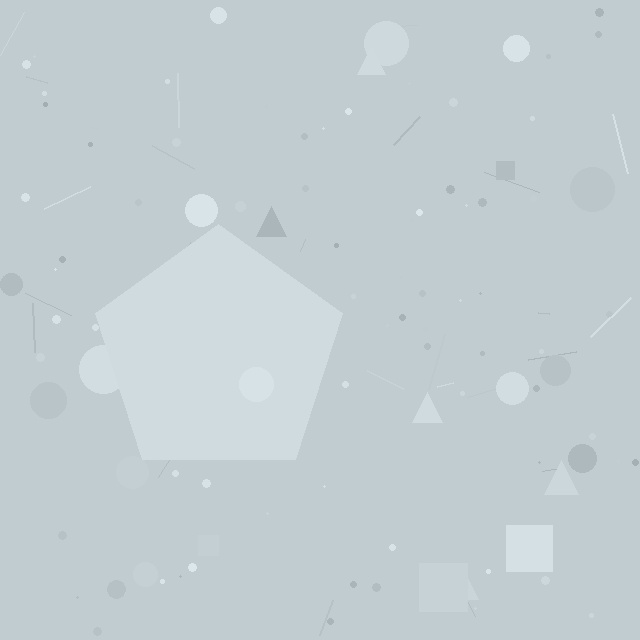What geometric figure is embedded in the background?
A pentagon is embedded in the background.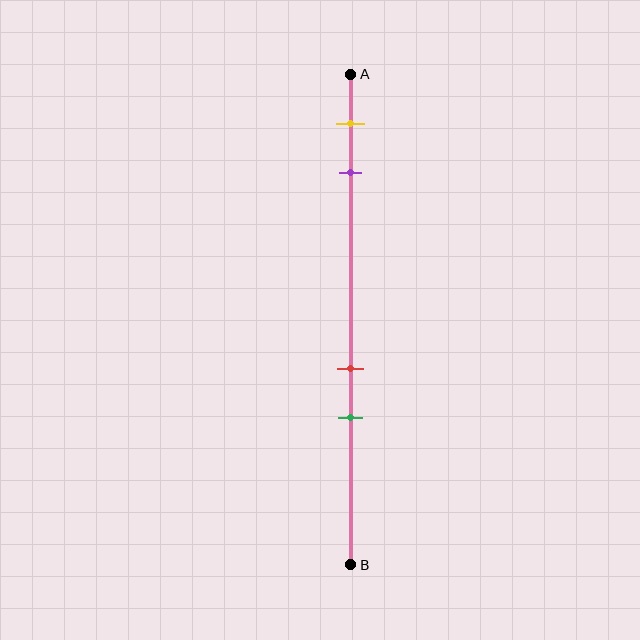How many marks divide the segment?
There are 4 marks dividing the segment.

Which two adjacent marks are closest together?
The red and green marks are the closest adjacent pair.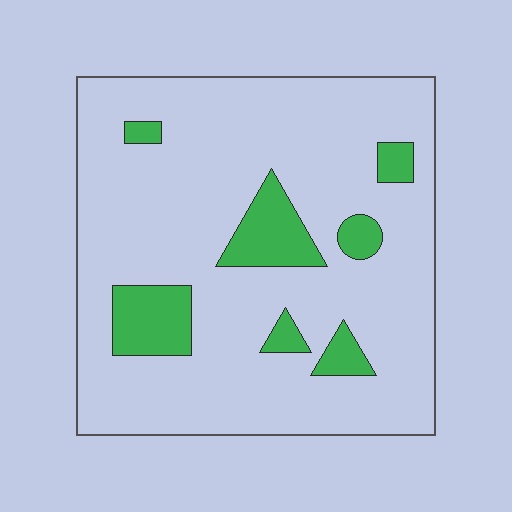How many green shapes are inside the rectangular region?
7.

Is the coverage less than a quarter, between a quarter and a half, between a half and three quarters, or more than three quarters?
Less than a quarter.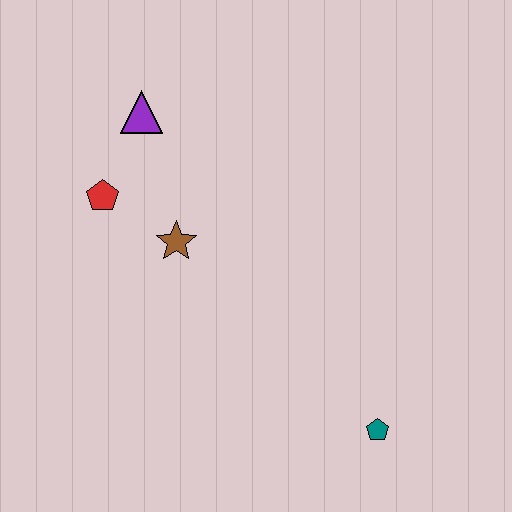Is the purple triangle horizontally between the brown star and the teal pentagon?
No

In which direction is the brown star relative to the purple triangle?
The brown star is below the purple triangle.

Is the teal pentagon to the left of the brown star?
No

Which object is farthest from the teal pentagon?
The purple triangle is farthest from the teal pentagon.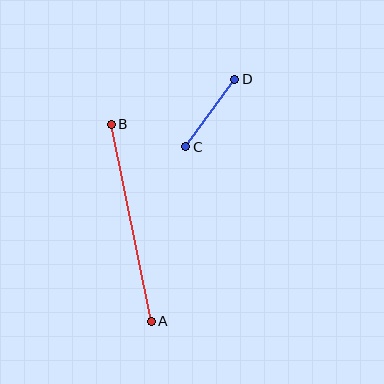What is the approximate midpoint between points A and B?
The midpoint is at approximately (131, 223) pixels.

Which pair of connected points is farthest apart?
Points A and B are farthest apart.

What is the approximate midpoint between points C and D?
The midpoint is at approximately (210, 113) pixels.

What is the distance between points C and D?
The distance is approximately 84 pixels.